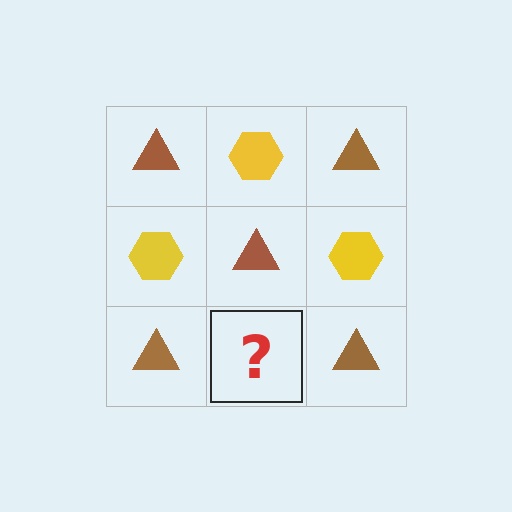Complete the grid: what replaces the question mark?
The question mark should be replaced with a yellow hexagon.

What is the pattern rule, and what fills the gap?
The rule is that it alternates brown triangle and yellow hexagon in a checkerboard pattern. The gap should be filled with a yellow hexagon.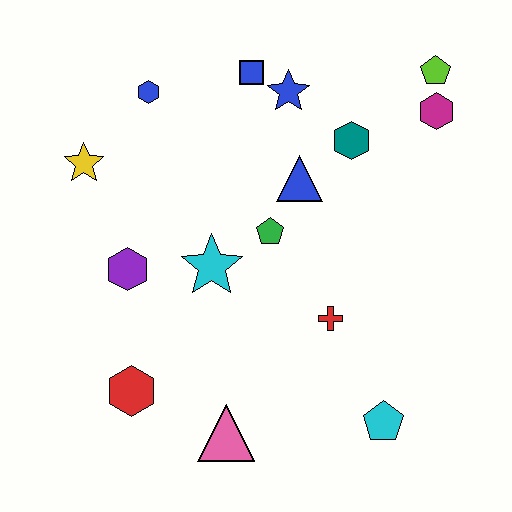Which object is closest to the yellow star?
The blue hexagon is closest to the yellow star.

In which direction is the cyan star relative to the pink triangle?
The cyan star is above the pink triangle.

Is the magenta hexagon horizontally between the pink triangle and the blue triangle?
No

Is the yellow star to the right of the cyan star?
No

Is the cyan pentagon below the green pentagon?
Yes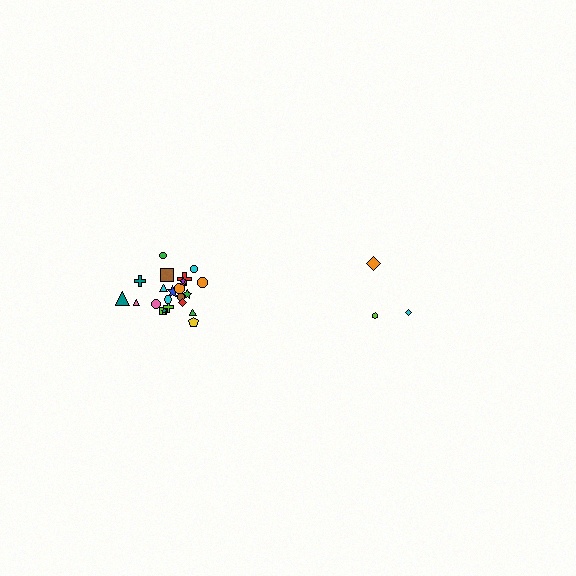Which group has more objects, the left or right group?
The left group.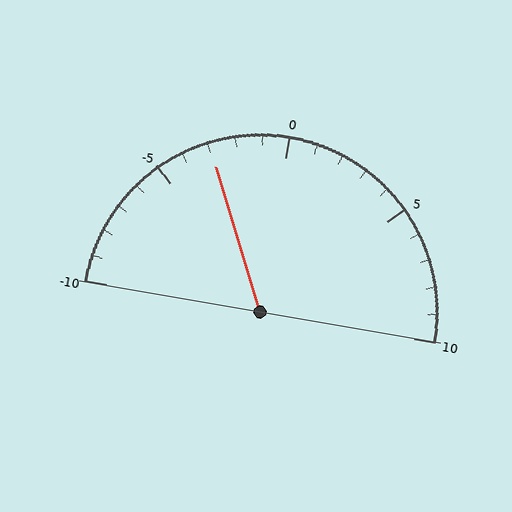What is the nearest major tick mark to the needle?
The nearest major tick mark is -5.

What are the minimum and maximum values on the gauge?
The gauge ranges from -10 to 10.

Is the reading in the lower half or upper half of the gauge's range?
The reading is in the lower half of the range (-10 to 10).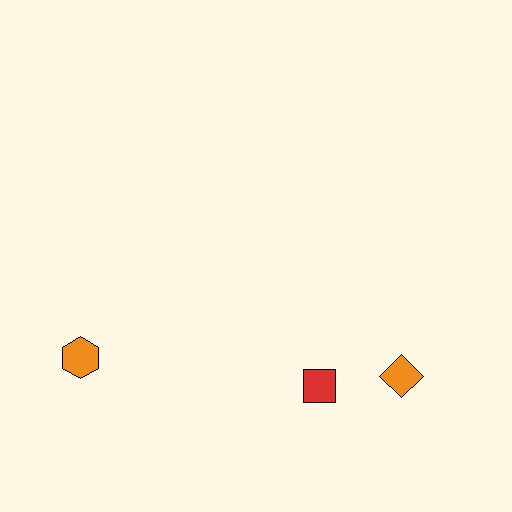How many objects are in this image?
There are 3 objects.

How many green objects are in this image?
There are no green objects.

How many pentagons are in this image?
There are no pentagons.